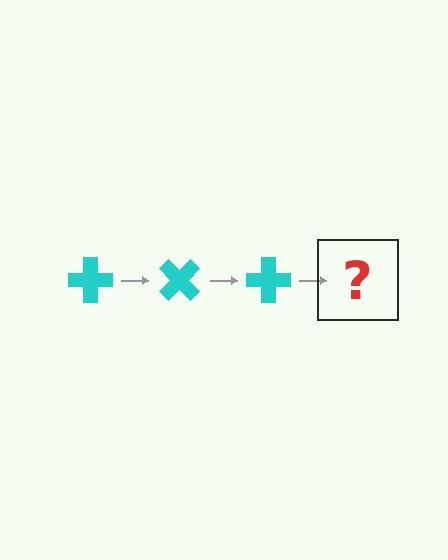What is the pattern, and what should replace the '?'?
The pattern is that the cross rotates 45 degrees each step. The '?' should be a cyan cross rotated 135 degrees.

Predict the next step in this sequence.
The next step is a cyan cross rotated 135 degrees.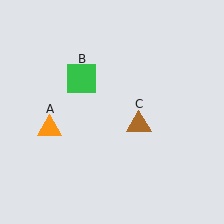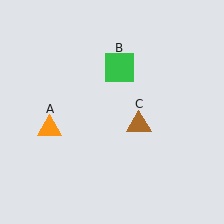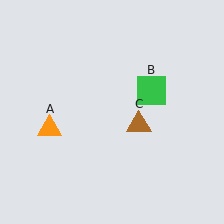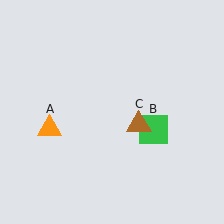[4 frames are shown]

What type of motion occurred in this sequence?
The green square (object B) rotated clockwise around the center of the scene.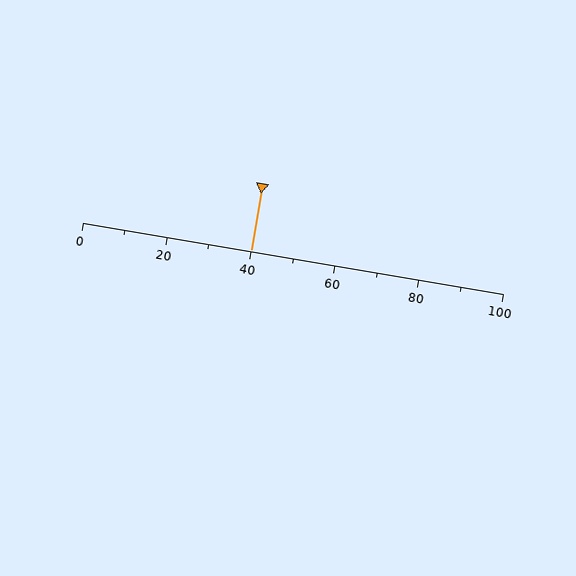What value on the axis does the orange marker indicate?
The marker indicates approximately 40.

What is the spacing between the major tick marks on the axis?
The major ticks are spaced 20 apart.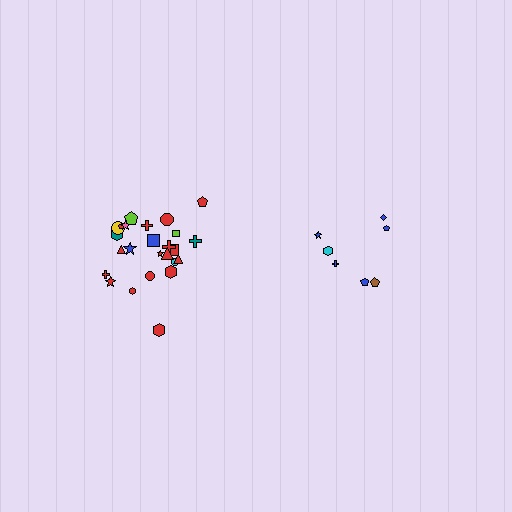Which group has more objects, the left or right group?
The left group.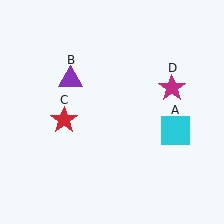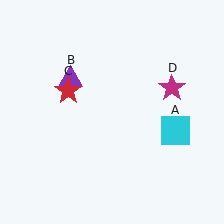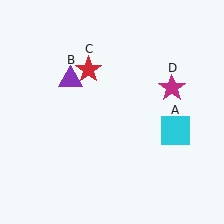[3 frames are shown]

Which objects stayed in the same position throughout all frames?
Cyan square (object A) and purple triangle (object B) and magenta star (object D) remained stationary.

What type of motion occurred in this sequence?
The red star (object C) rotated clockwise around the center of the scene.